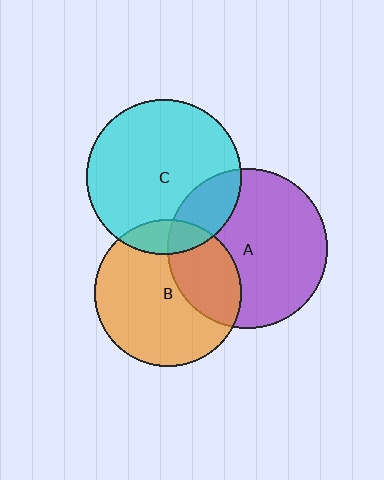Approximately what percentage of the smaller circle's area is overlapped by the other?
Approximately 30%.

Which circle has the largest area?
Circle A (purple).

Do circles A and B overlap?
Yes.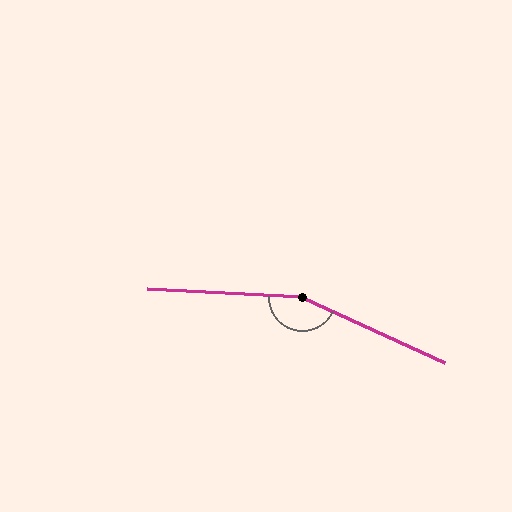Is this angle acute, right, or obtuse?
It is obtuse.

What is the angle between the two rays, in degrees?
Approximately 159 degrees.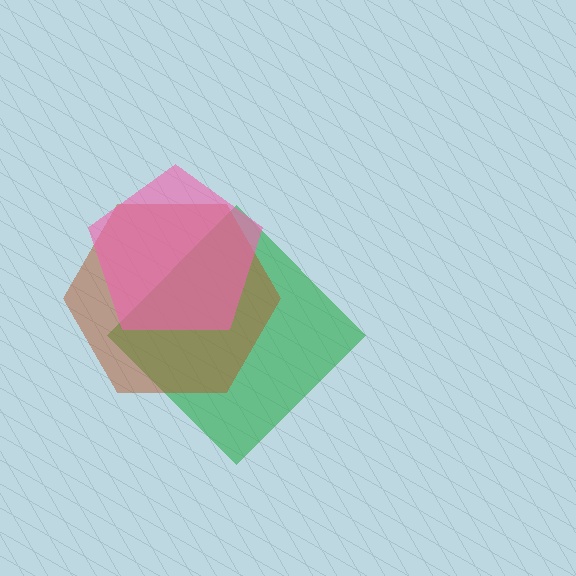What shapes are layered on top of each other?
The layered shapes are: a green diamond, a brown hexagon, a pink pentagon.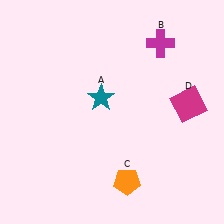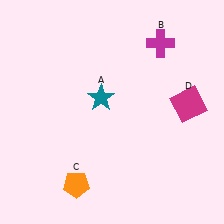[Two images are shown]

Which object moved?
The orange pentagon (C) moved left.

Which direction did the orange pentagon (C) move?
The orange pentagon (C) moved left.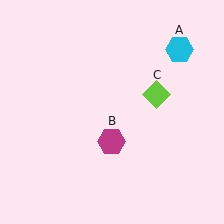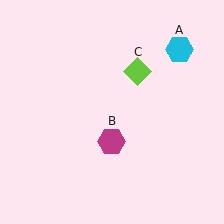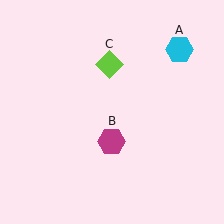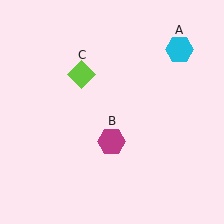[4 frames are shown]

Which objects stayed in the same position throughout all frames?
Cyan hexagon (object A) and magenta hexagon (object B) remained stationary.